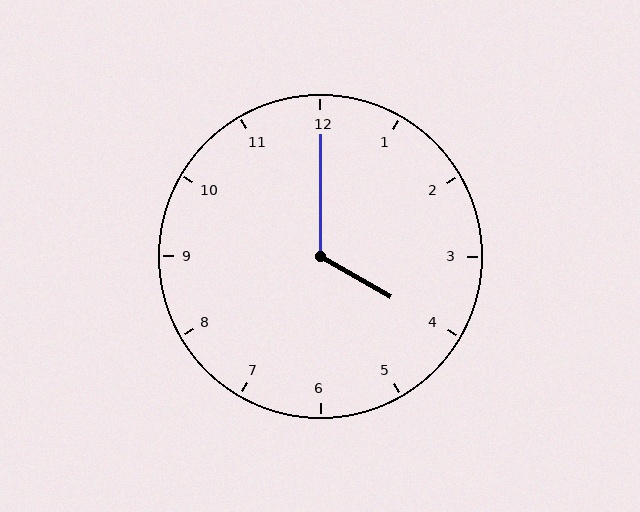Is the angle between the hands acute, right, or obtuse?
It is obtuse.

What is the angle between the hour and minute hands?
Approximately 120 degrees.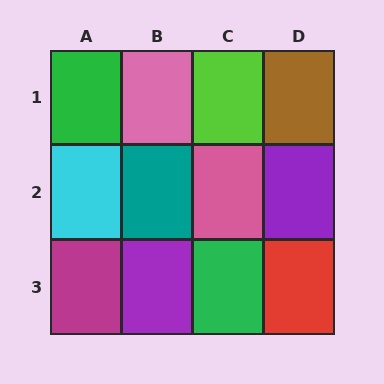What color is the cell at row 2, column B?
Teal.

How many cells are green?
2 cells are green.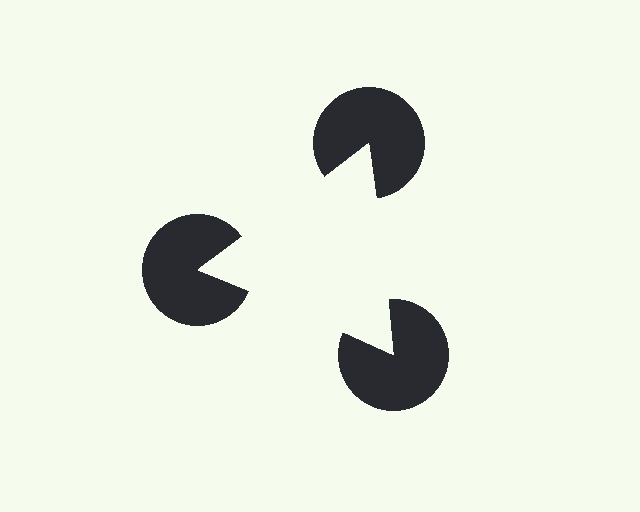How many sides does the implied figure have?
3 sides.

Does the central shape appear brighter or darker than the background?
It typically appears slightly brighter than the background, even though no actual brightness change is drawn.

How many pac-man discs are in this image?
There are 3 — one at each vertex of the illusory triangle.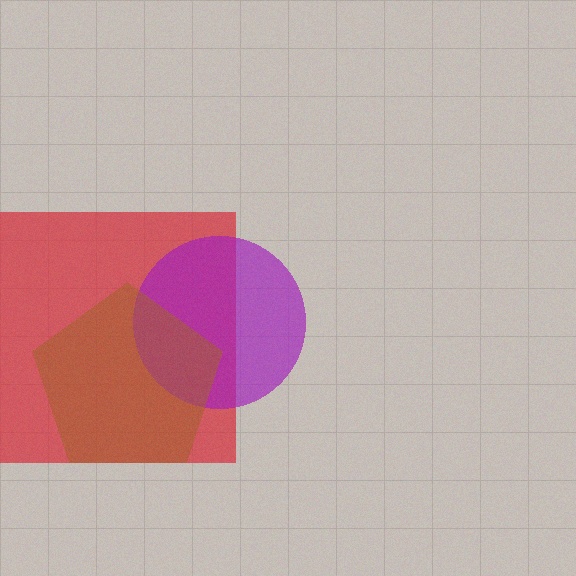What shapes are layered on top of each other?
The layered shapes are: a red square, a purple circle, a brown pentagon.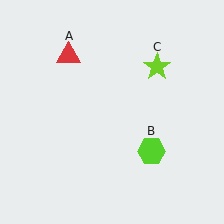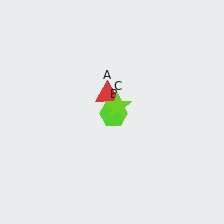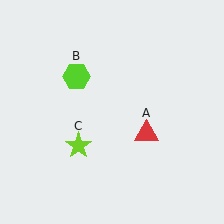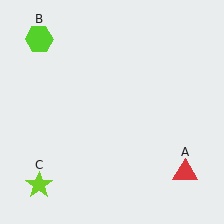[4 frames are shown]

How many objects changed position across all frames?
3 objects changed position: red triangle (object A), lime hexagon (object B), lime star (object C).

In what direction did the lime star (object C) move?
The lime star (object C) moved down and to the left.